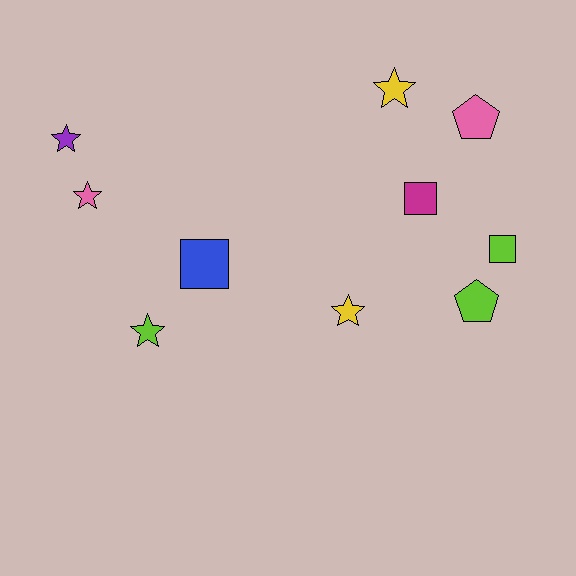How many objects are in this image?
There are 10 objects.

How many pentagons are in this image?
There are 2 pentagons.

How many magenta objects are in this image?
There is 1 magenta object.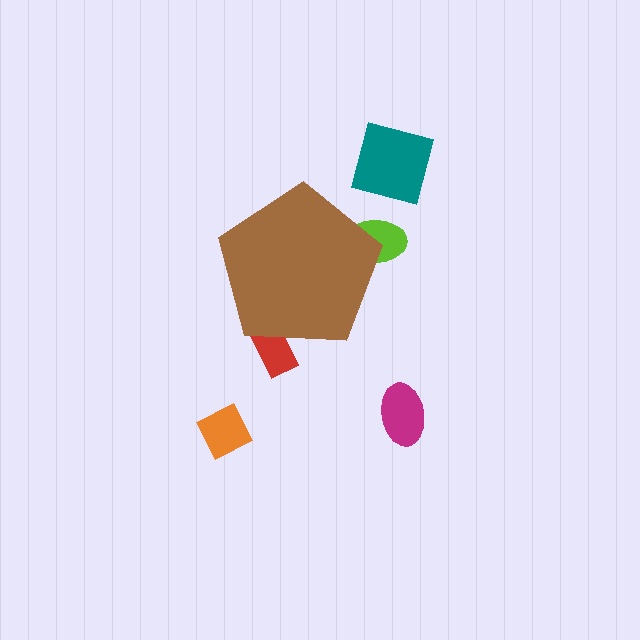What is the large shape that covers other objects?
A brown pentagon.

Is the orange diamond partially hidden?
No, the orange diamond is fully visible.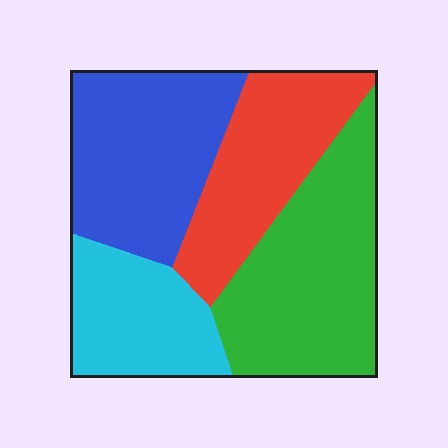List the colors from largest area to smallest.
From largest to smallest: green, blue, red, cyan.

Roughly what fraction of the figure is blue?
Blue takes up about one quarter (1/4) of the figure.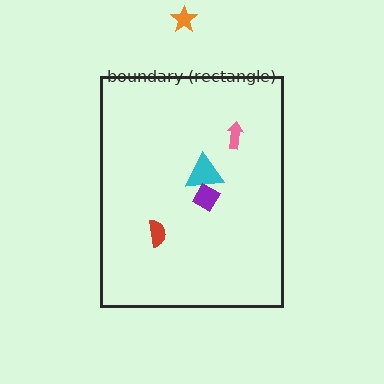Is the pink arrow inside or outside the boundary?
Inside.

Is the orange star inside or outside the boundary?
Outside.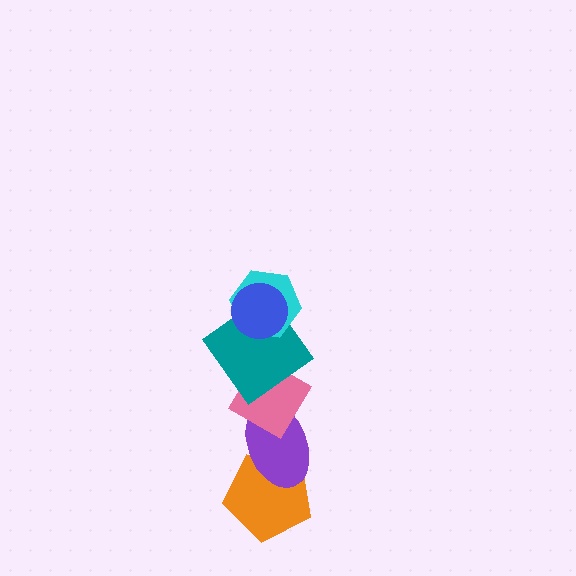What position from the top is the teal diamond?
The teal diamond is 3rd from the top.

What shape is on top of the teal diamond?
The cyan hexagon is on top of the teal diamond.